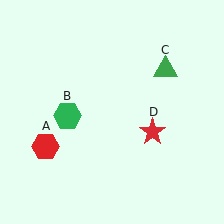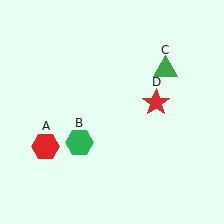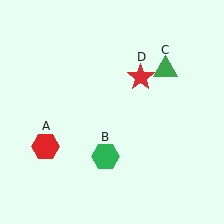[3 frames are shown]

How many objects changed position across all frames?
2 objects changed position: green hexagon (object B), red star (object D).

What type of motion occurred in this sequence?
The green hexagon (object B), red star (object D) rotated counterclockwise around the center of the scene.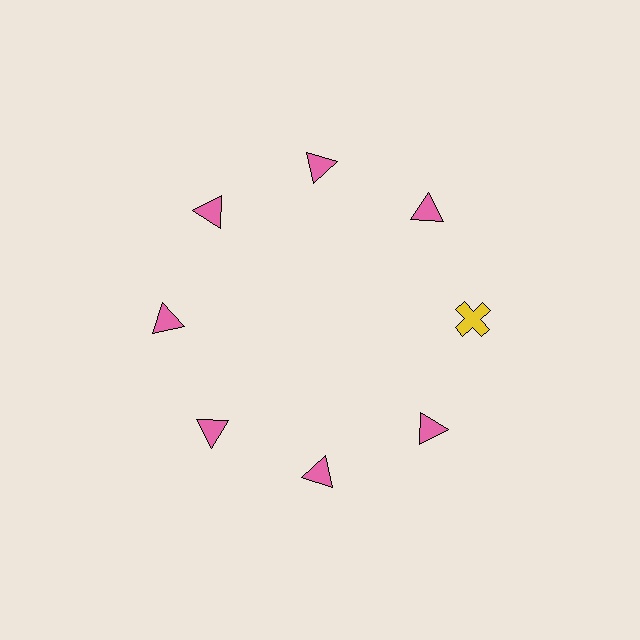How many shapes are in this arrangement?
There are 8 shapes arranged in a ring pattern.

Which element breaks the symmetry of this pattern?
The yellow cross at roughly the 3 o'clock position breaks the symmetry. All other shapes are pink triangles.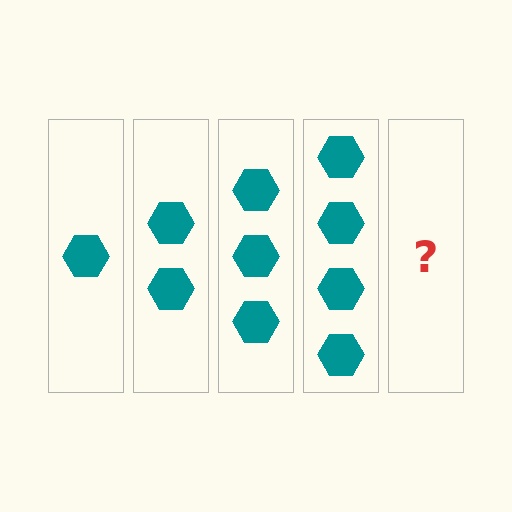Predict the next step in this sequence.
The next step is 5 hexagons.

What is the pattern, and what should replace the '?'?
The pattern is that each step adds one more hexagon. The '?' should be 5 hexagons.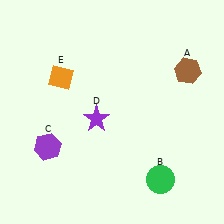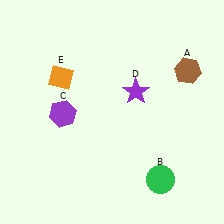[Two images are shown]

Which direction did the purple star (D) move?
The purple star (D) moved right.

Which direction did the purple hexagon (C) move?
The purple hexagon (C) moved up.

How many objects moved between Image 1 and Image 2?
2 objects moved between the two images.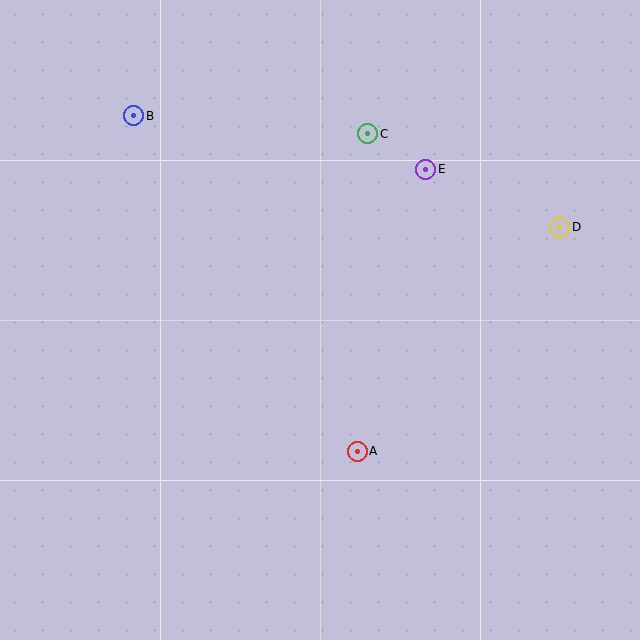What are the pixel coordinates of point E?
Point E is at (426, 169).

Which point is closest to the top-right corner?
Point D is closest to the top-right corner.